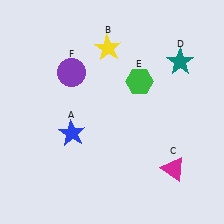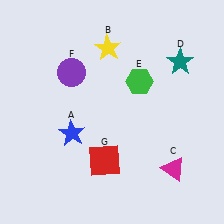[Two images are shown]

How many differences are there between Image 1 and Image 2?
There is 1 difference between the two images.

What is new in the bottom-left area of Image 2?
A red square (G) was added in the bottom-left area of Image 2.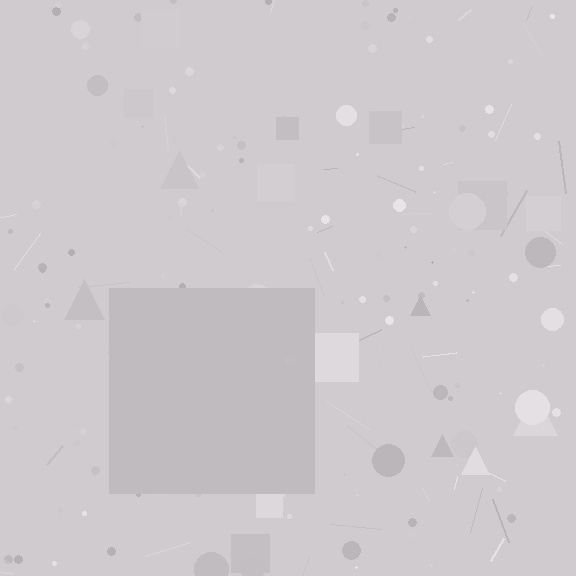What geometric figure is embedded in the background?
A square is embedded in the background.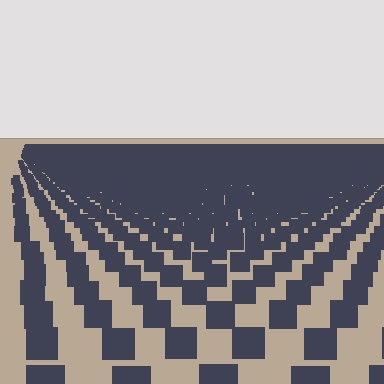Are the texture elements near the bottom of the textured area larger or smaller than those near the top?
Larger. Near the bottom, elements are closer to the viewer and appear at a bigger on-screen size.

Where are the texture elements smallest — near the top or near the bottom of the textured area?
Near the top.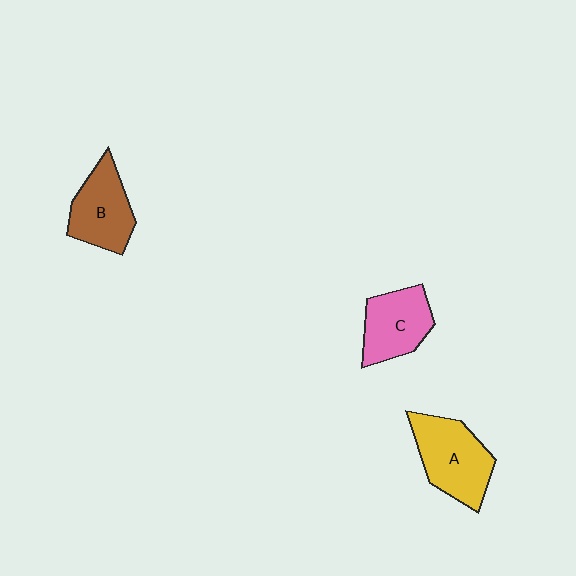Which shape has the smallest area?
Shape C (pink).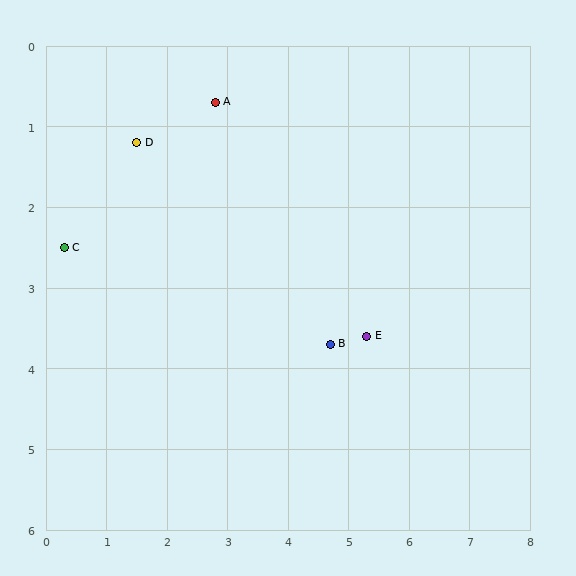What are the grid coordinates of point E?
Point E is at approximately (5.3, 3.6).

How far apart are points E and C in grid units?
Points E and C are about 5.1 grid units apart.